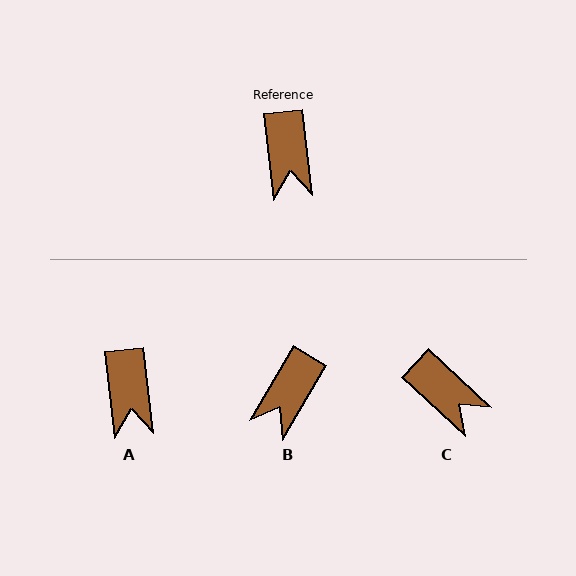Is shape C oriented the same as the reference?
No, it is off by about 40 degrees.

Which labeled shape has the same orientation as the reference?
A.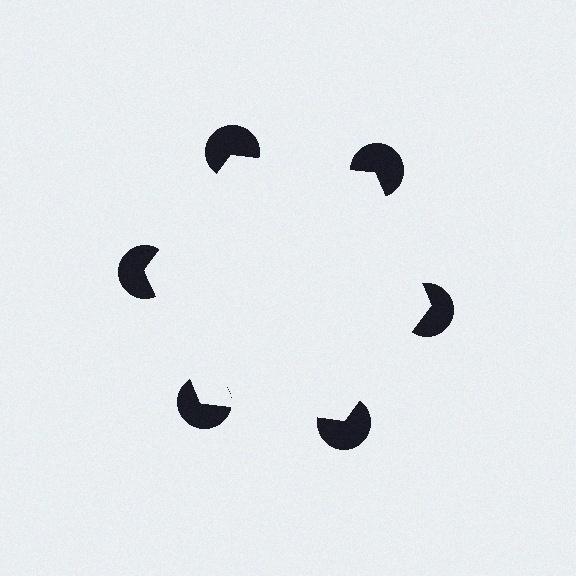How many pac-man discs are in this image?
There are 6 — one at each vertex of the illusory hexagon.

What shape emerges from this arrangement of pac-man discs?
An illusory hexagon — its edges are inferred from the aligned wedge cuts in the pac-man discs, not physically drawn.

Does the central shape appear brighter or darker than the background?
It typically appears slightly brighter than the background, even though no actual brightness change is drawn.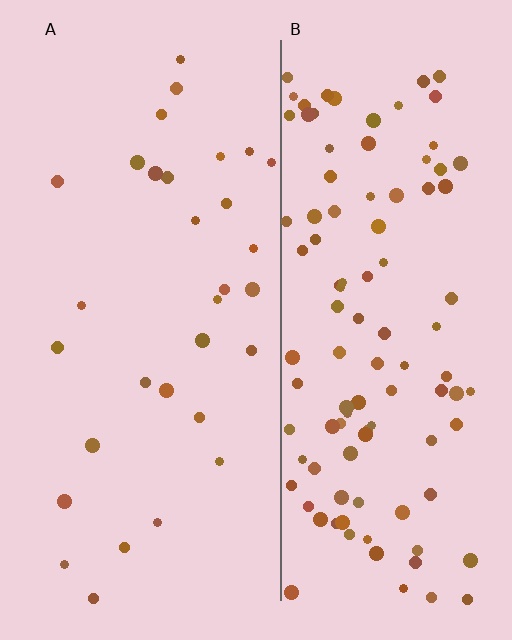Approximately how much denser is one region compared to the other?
Approximately 3.5× — region B over region A.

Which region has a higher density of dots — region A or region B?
B (the right).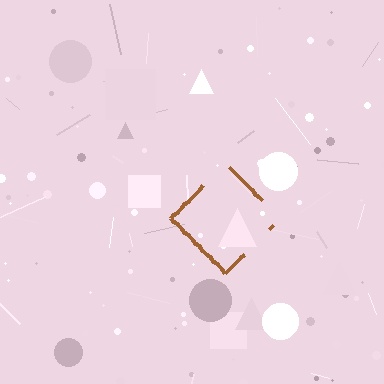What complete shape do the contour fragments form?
The contour fragments form a diamond.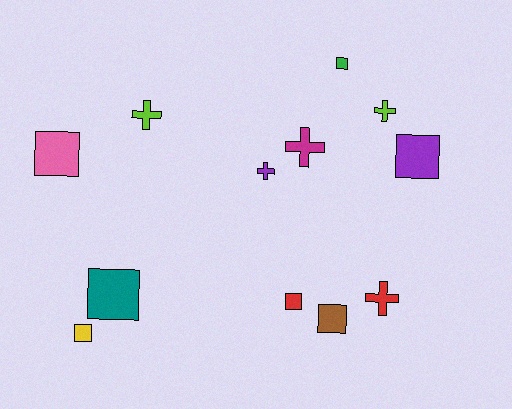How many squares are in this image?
There are 7 squares.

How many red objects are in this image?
There are 2 red objects.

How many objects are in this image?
There are 12 objects.